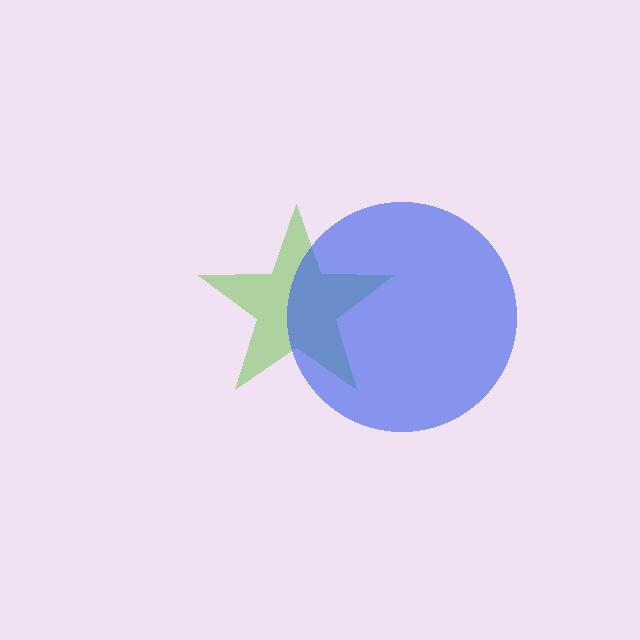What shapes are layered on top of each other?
The layered shapes are: a lime star, a blue circle.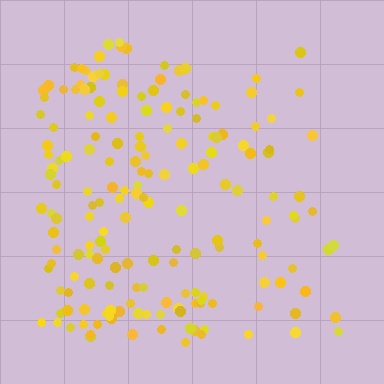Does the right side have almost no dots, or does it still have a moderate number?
Still a moderate number, just noticeably fewer than the left.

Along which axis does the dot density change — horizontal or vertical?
Horizontal.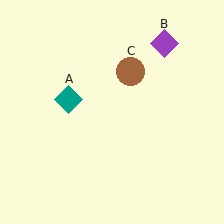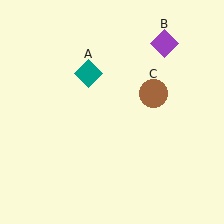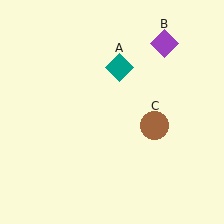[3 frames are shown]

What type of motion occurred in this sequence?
The teal diamond (object A), brown circle (object C) rotated clockwise around the center of the scene.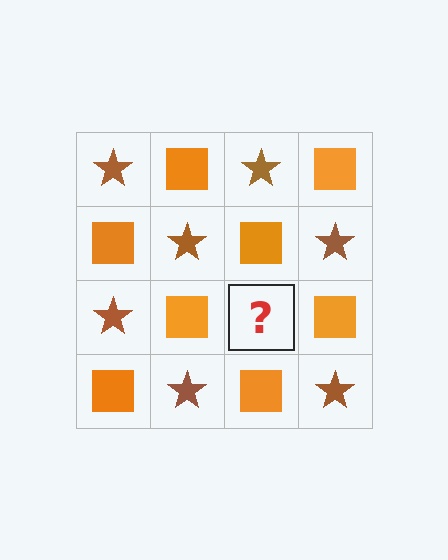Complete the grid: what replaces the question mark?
The question mark should be replaced with a brown star.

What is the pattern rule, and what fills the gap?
The rule is that it alternates brown star and orange square in a checkerboard pattern. The gap should be filled with a brown star.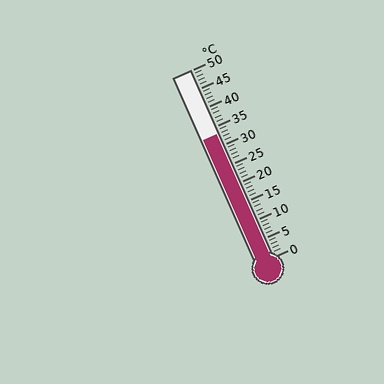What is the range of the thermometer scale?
The thermometer scale ranges from 0°C to 50°C.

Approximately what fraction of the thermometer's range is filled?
The thermometer is filled to approximately 65% of its range.